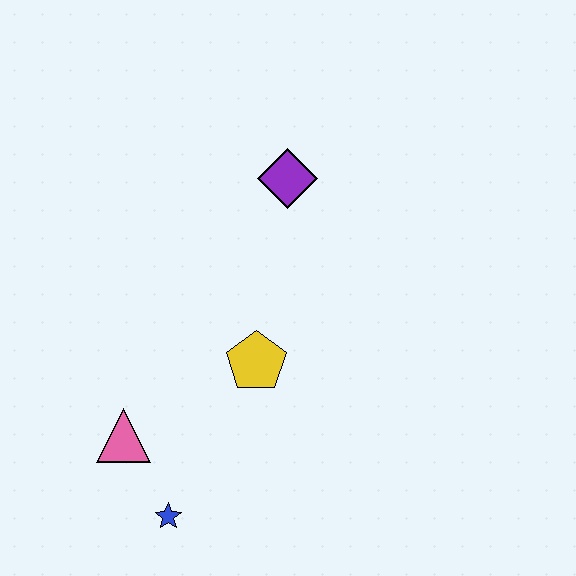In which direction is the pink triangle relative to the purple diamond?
The pink triangle is below the purple diamond.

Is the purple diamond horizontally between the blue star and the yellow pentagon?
No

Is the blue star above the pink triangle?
No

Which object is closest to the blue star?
The pink triangle is closest to the blue star.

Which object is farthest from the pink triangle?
The purple diamond is farthest from the pink triangle.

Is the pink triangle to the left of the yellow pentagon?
Yes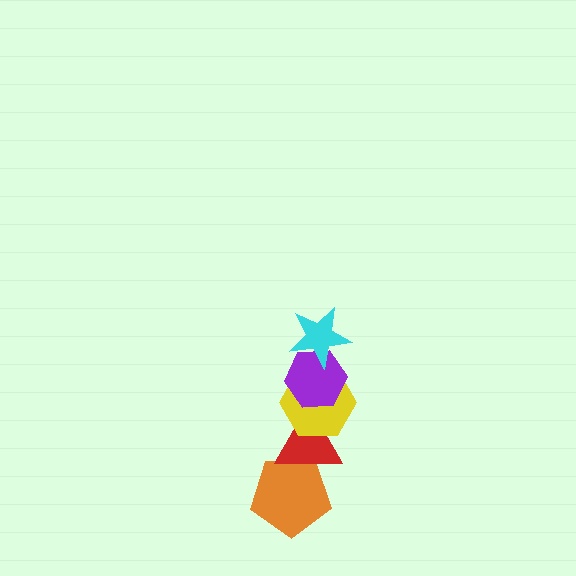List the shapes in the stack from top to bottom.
From top to bottom: the cyan star, the purple hexagon, the yellow hexagon, the red triangle, the orange pentagon.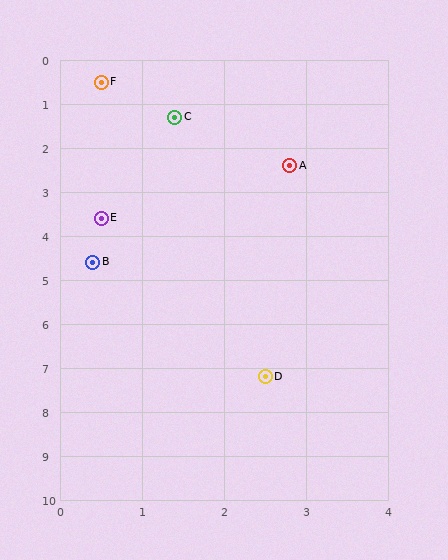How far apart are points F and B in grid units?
Points F and B are about 4.1 grid units apart.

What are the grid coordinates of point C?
Point C is at approximately (1.4, 1.3).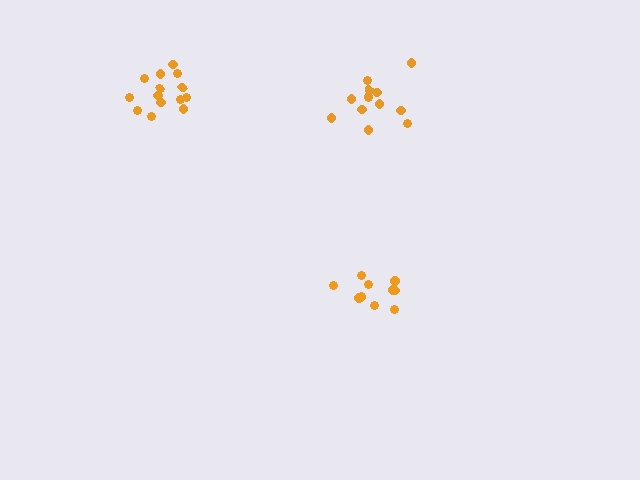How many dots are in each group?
Group 1: 11 dots, Group 2: 14 dots, Group 3: 13 dots (38 total).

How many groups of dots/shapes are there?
There are 3 groups.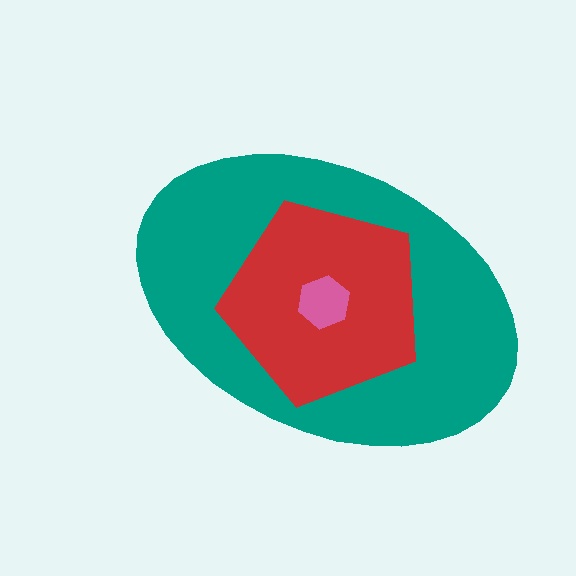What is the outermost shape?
The teal ellipse.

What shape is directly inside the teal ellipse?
The red pentagon.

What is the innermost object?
The pink hexagon.